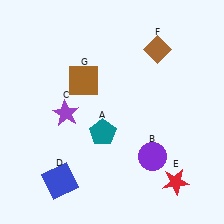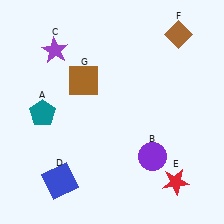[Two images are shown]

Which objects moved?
The objects that moved are: the teal pentagon (A), the purple star (C), the brown diamond (F).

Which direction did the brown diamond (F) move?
The brown diamond (F) moved right.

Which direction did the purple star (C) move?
The purple star (C) moved up.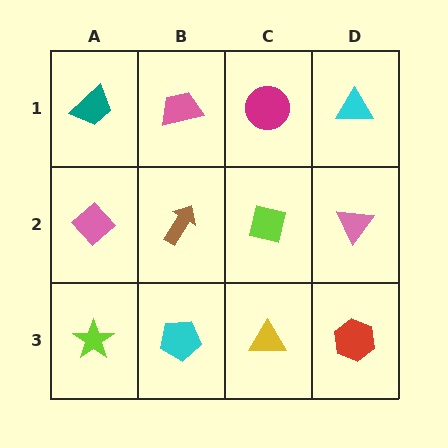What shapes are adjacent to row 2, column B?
A pink trapezoid (row 1, column B), a cyan pentagon (row 3, column B), a pink diamond (row 2, column A), a lime square (row 2, column C).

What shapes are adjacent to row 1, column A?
A pink diamond (row 2, column A), a pink trapezoid (row 1, column B).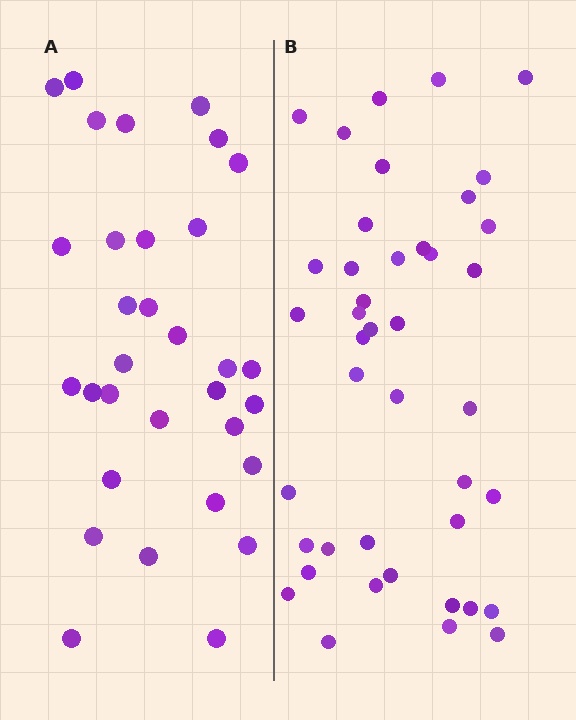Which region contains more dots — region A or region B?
Region B (the right region) has more dots.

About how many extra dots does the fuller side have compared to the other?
Region B has roughly 10 or so more dots than region A.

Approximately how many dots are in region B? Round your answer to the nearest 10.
About 40 dots. (The exact count is 42, which rounds to 40.)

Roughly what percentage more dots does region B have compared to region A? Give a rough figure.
About 30% more.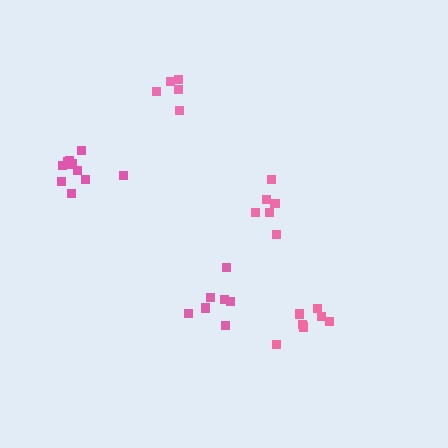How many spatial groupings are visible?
There are 5 spatial groupings.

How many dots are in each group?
Group 1: 5 dots, Group 2: 7 dots, Group 3: 8 dots, Group 4: 6 dots, Group 5: 11 dots (37 total).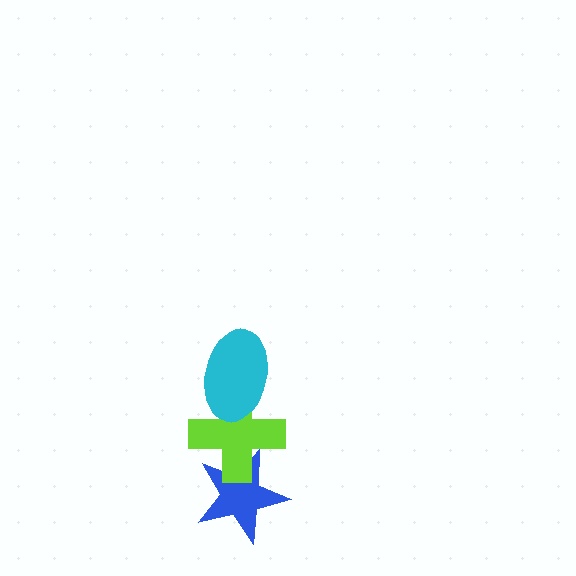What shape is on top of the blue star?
The lime cross is on top of the blue star.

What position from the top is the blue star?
The blue star is 3rd from the top.